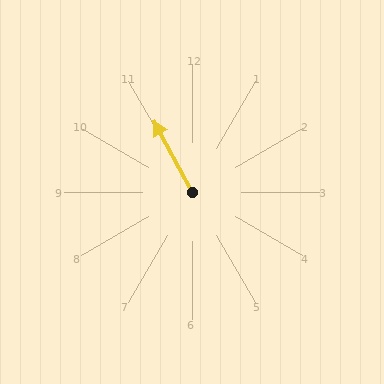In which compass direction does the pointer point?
Northwest.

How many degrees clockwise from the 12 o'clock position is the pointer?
Approximately 332 degrees.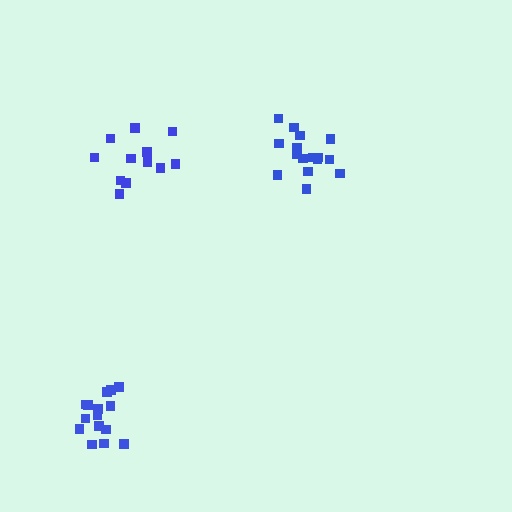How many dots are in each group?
Group 1: 16 dots, Group 2: 12 dots, Group 3: 16 dots (44 total).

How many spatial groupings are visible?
There are 3 spatial groupings.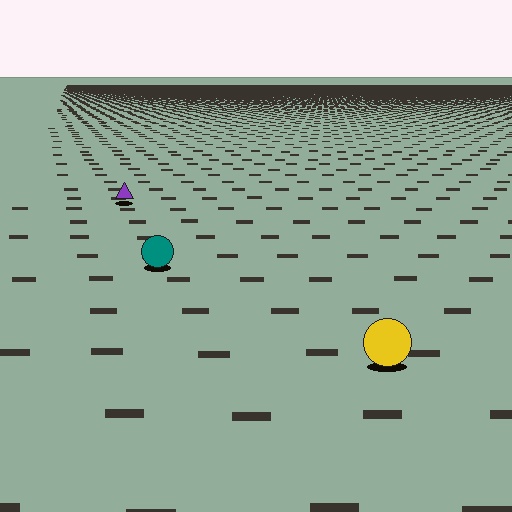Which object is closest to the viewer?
The yellow circle is closest. The texture marks near it are larger and more spread out.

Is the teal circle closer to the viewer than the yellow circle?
No. The yellow circle is closer — you can tell from the texture gradient: the ground texture is coarser near it.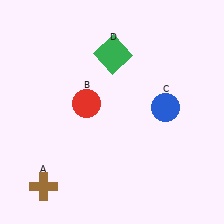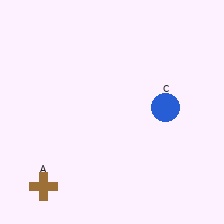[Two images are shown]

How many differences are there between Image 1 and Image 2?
There are 2 differences between the two images.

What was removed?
The green square (D), the red circle (B) were removed in Image 2.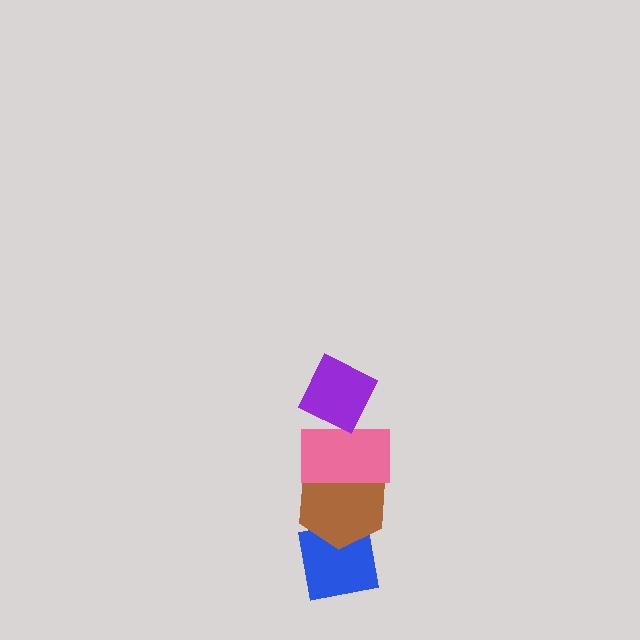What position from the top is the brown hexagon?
The brown hexagon is 3rd from the top.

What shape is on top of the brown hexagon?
The pink rectangle is on top of the brown hexagon.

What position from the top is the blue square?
The blue square is 4th from the top.